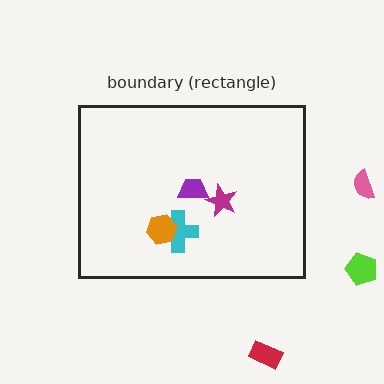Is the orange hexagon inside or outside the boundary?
Inside.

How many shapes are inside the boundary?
4 inside, 3 outside.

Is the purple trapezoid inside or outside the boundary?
Inside.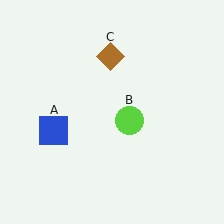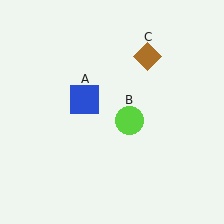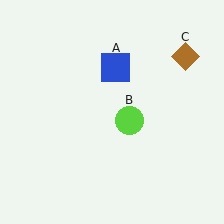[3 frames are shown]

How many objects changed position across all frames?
2 objects changed position: blue square (object A), brown diamond (object C).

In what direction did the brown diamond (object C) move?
The brown diamond (object C) moved right.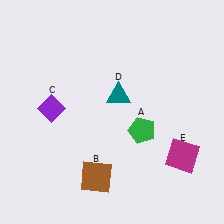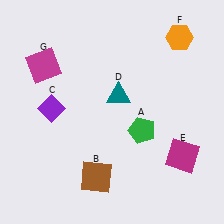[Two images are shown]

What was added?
An orange hexagon (F), a magenta square (G) were added in Image 2.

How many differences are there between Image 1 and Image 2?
There are 2 differences between the two images.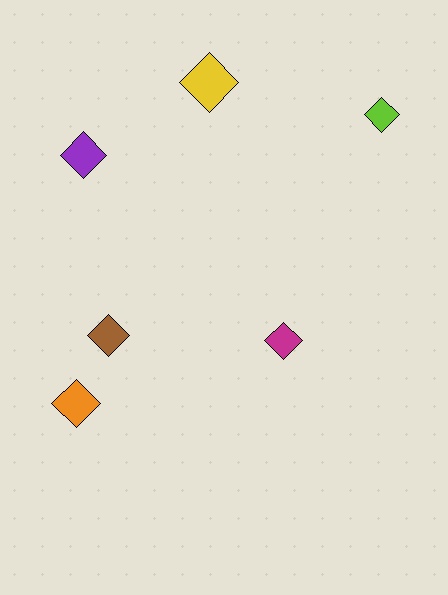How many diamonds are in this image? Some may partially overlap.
There are 6 diamonds.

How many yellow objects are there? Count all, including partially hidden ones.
There is 1 yellow object.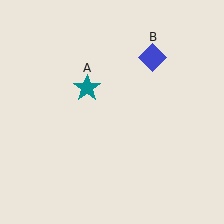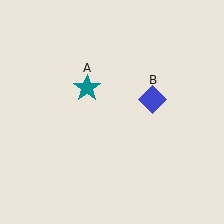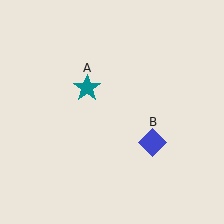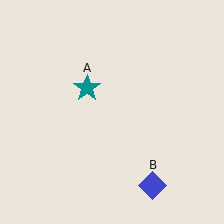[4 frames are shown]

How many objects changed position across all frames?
1 object changed position: blue diamond (object B).